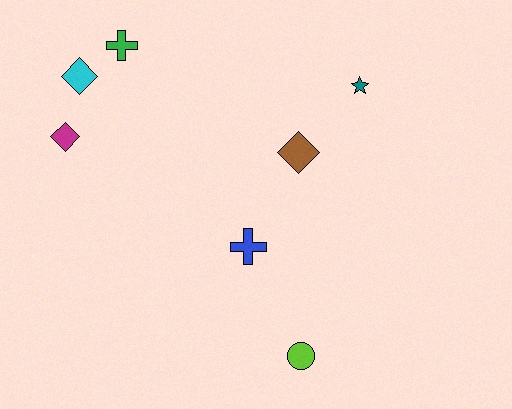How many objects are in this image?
There are 7 objects.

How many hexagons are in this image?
There are no hexagons.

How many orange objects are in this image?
There are no orange objects.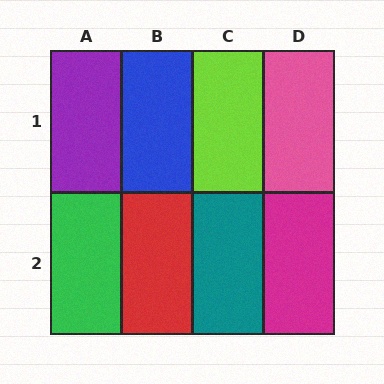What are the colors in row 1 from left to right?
Purple, blue, lime, pink.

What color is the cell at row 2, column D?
Magenta.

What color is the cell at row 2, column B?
Red.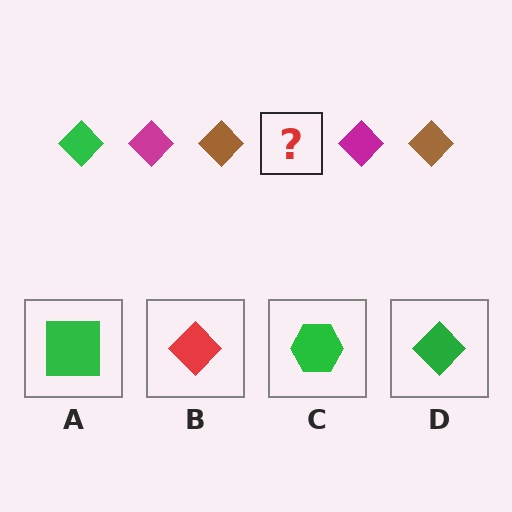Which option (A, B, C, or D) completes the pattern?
D.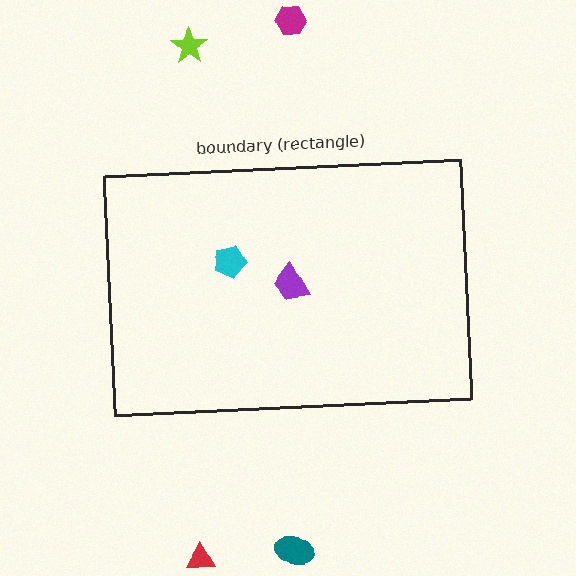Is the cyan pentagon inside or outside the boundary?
Inside.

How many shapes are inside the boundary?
2 inside, 4 outside.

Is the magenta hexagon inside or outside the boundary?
Outside.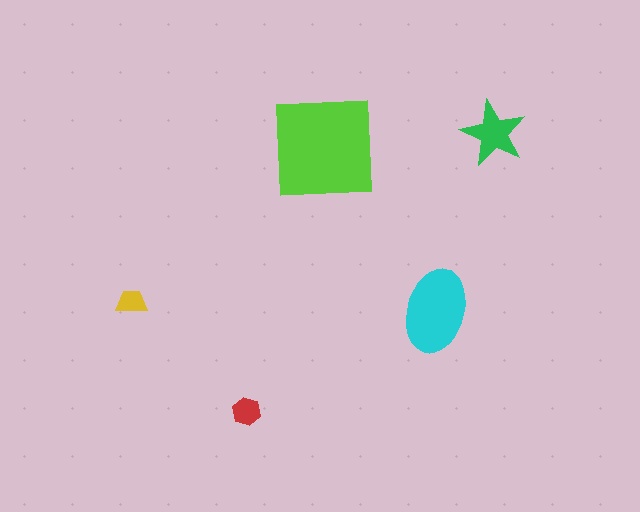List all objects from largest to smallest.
The lime square, the cyan ellipse, the green star, the red hexagon, the yellow trapezoid.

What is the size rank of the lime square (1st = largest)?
1st.